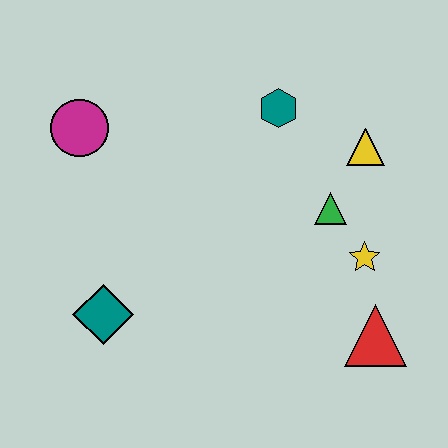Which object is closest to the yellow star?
The green triangle is closest to the yellow star.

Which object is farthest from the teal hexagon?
The teal diamond is farthest from the teal hexagon.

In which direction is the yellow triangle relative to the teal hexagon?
The yellow triangle is to the right of the teal hexagon.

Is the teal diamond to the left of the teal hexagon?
Yes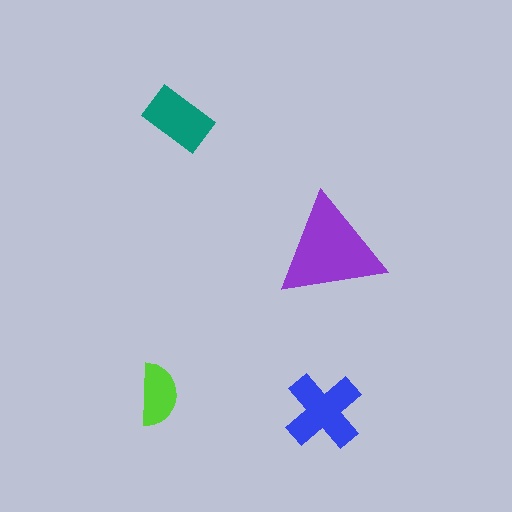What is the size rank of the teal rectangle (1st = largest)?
3rd.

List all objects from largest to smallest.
The purple triangle, the blue cross, the teal rectangle, the lime semicircle.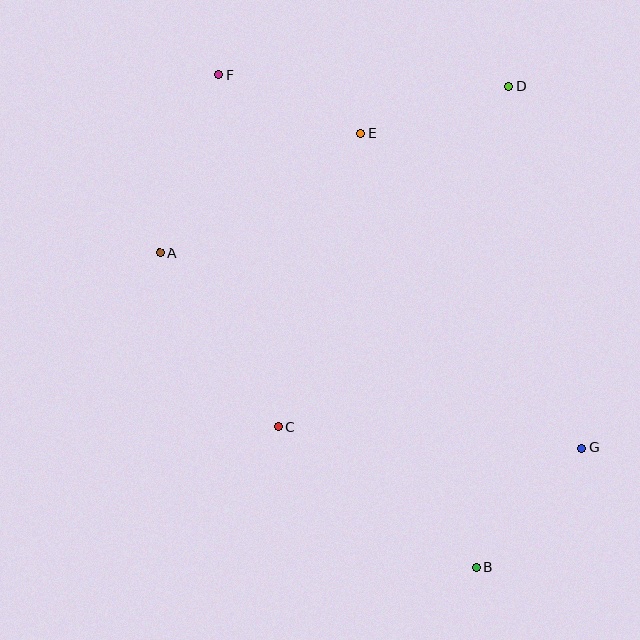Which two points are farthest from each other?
Points B and F are farthest from each other.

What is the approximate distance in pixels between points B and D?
The distance between B and D is approximately 482 pixels.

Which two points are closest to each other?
Points E and F are closest to each other.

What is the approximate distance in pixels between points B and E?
The distance between B and E is approximately 449 pixels.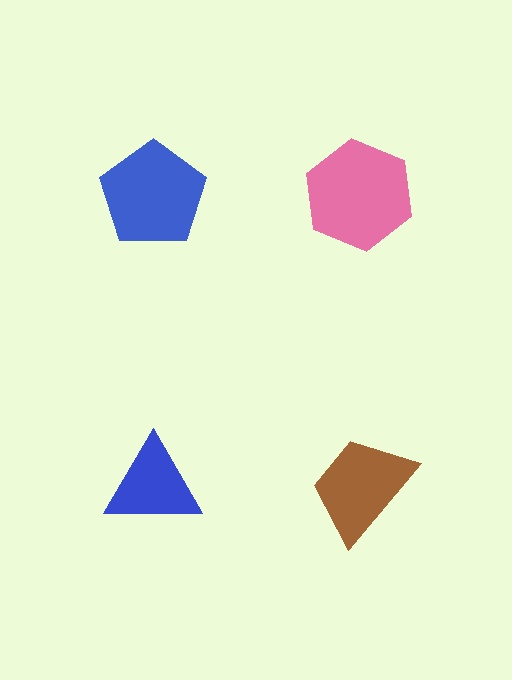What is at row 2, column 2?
A brown trapezoid.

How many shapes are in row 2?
2 shapes.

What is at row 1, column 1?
A blue pentagon.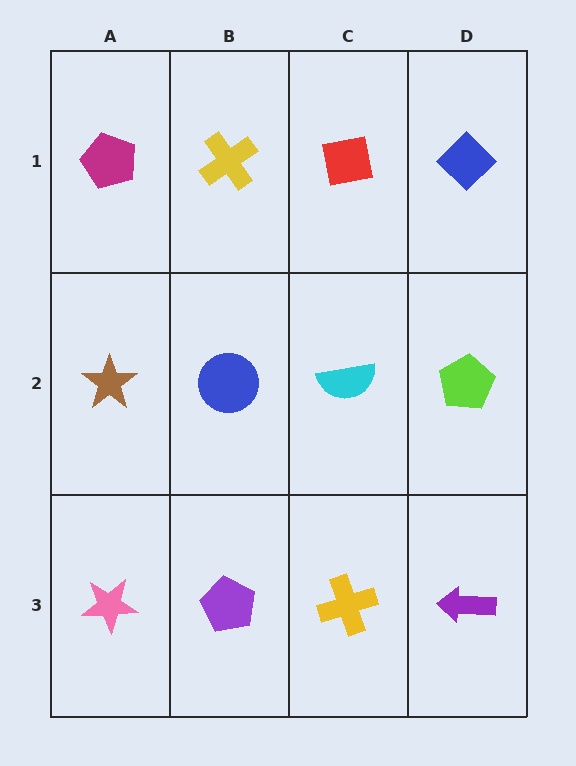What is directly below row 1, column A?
A brown star.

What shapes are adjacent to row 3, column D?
A lime pentagon (row 2, column D), a yellow cross (row 3, column C).